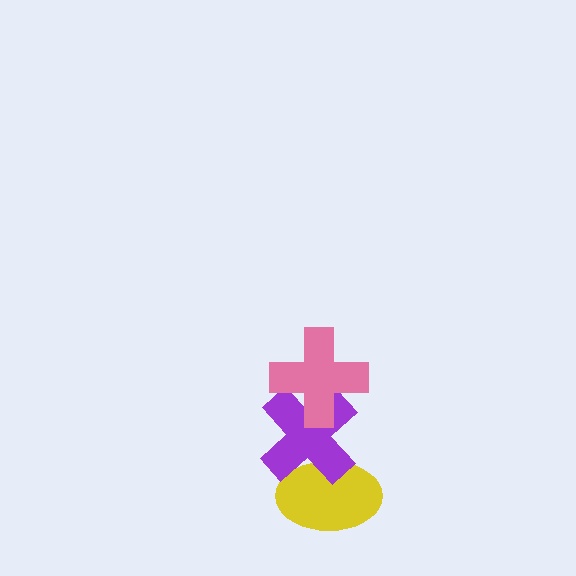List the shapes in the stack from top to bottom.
From top to bottom: the pink cross, the purple cross, the yellow ellipse.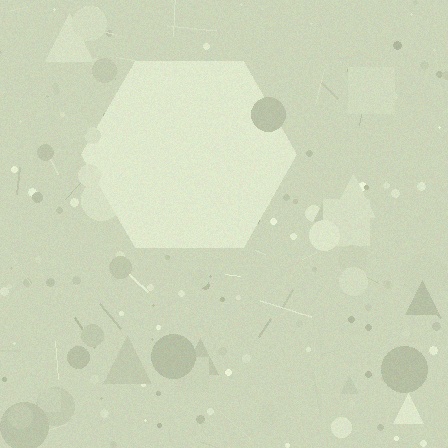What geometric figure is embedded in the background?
A hexagon is embedded in the background.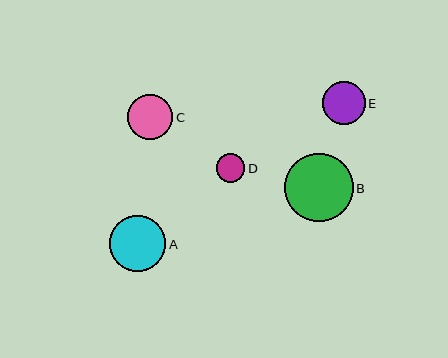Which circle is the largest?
Circle B is the largest with a size of approximately 68 pixels.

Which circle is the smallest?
Circle D is the smallest with a size of approximately 28 pixels.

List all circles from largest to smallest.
From largest to smallest: B, A, C, E, D.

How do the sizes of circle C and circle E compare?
Circle C and circle E are approximately the same size.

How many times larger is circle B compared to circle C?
Circle B is approximately 1.5 times the size of circle C.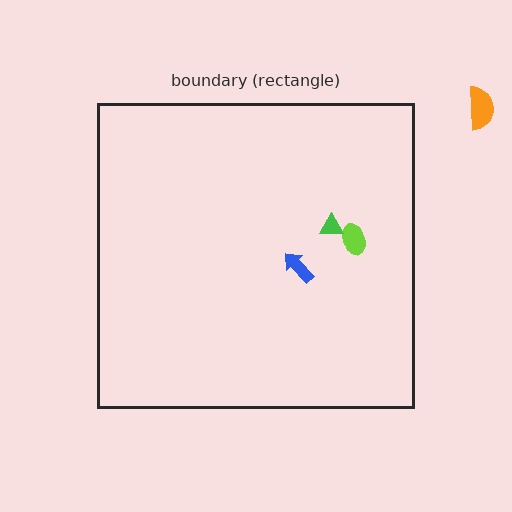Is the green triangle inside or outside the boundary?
Inside.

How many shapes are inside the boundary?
3 inside, 1 outside.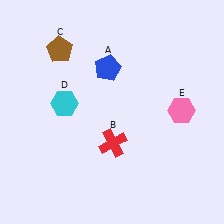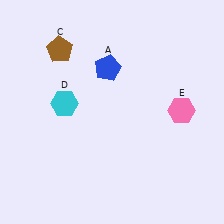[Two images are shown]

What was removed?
The red cross (B) was removed in Image 2.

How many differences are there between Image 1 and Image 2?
There is 1 difference between the two images.